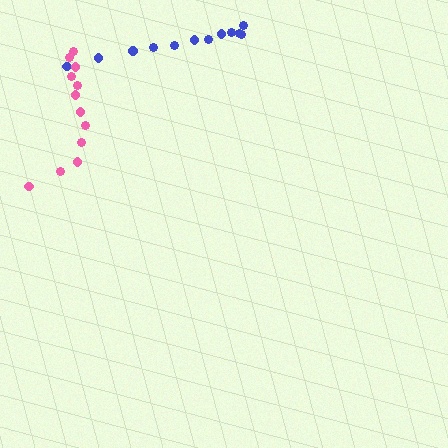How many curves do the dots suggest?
There are 2 distinct paths.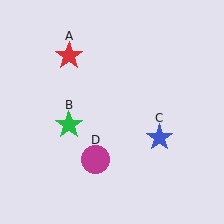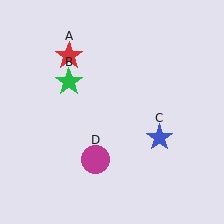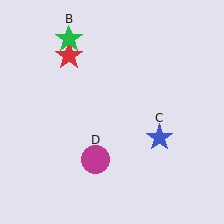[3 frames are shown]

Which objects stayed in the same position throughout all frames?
Red star (object A) and blue star (object C) and magenta circle (object D) remained stationary.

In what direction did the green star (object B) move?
The green star (object B) moved up.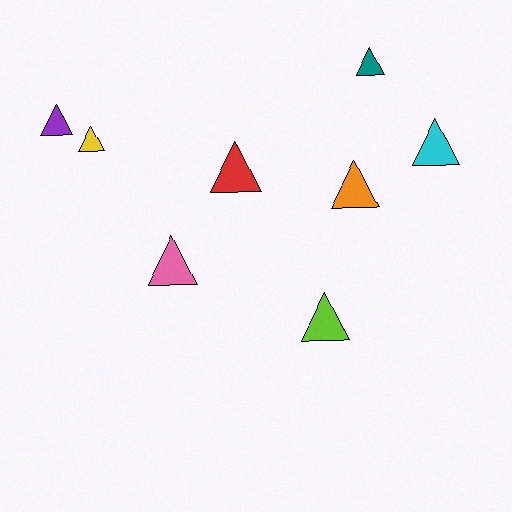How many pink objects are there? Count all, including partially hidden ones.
There is 1 pink object.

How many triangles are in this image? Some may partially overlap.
There are 8 triangles.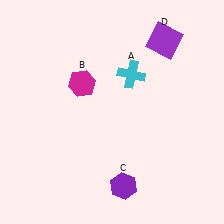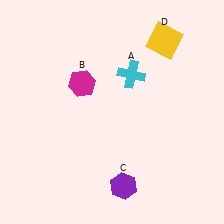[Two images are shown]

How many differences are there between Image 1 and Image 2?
There is 1 difference between the two images.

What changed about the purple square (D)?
In Image 1, D is purple. In Image 2, it changed to yellow.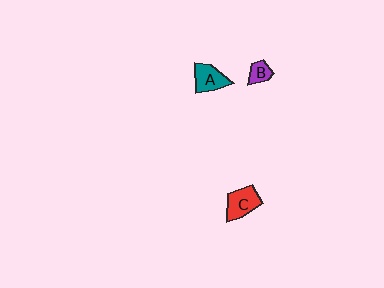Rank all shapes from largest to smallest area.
From largest to smallest: C (red), A (teal), B (purple).